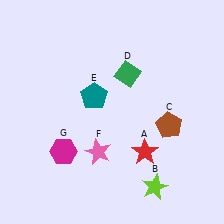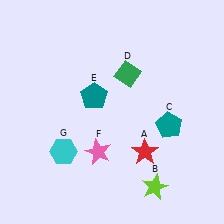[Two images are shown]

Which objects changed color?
C changed from brown to teal. G changed from magenta to cyan.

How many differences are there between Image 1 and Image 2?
There are 2 differences between the two images.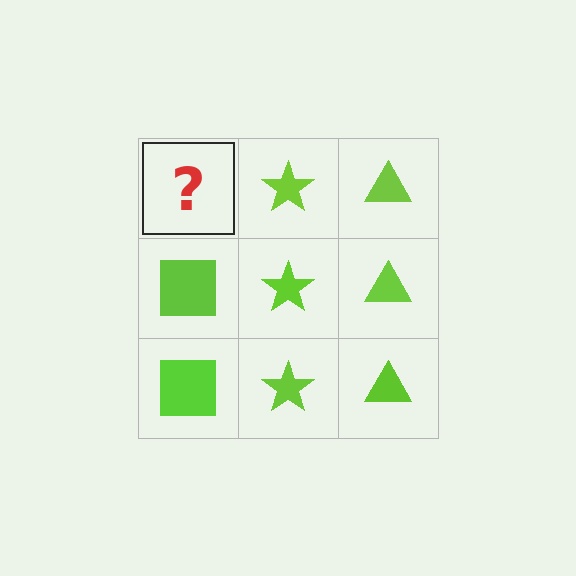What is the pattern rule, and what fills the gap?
The rule is that each column has a consistent shape. The gap should be filled with a lime square.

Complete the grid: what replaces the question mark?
The question mark should be replaced with a lime square.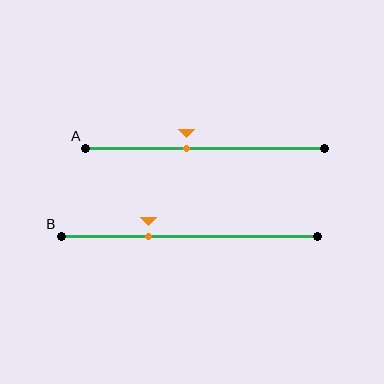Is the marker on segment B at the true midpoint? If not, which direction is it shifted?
No, the marker on segment B is shifted to the left by about 16% of the segment length.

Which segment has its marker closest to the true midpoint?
Segment A has its marker closest to the true midpoint.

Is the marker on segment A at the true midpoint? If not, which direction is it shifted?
No, the marker on segment A is shifted to the left by about 8% of the segment length.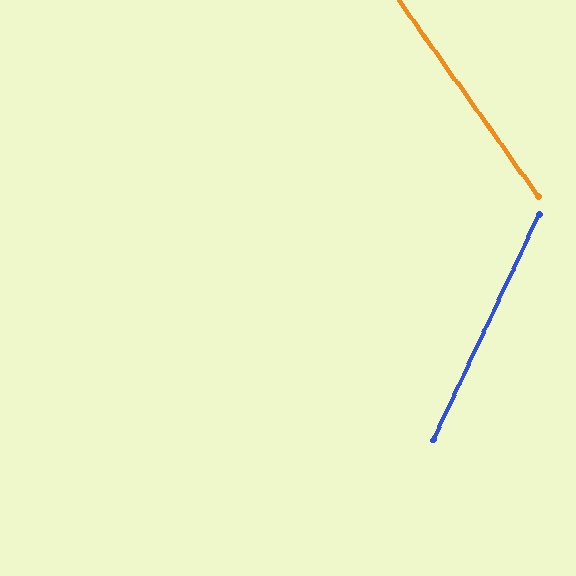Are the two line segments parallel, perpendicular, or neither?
Neither parallel nor perpendicular — they differ by about 61°.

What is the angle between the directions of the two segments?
Approximately 61 degrees.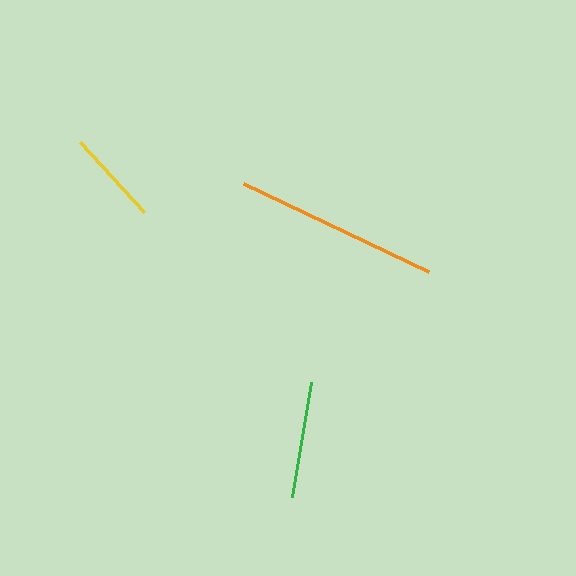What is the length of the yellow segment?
The yellow segment is approximately 95 pixels long.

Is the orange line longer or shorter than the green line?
The orange line is longer than the green line.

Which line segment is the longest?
The orange line is the longest at approximately 205 pixels.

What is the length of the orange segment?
The orange segment is approximately 205 pixels long.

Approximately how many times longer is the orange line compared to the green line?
The orange line is approximately 1.8 times the length of the green line.